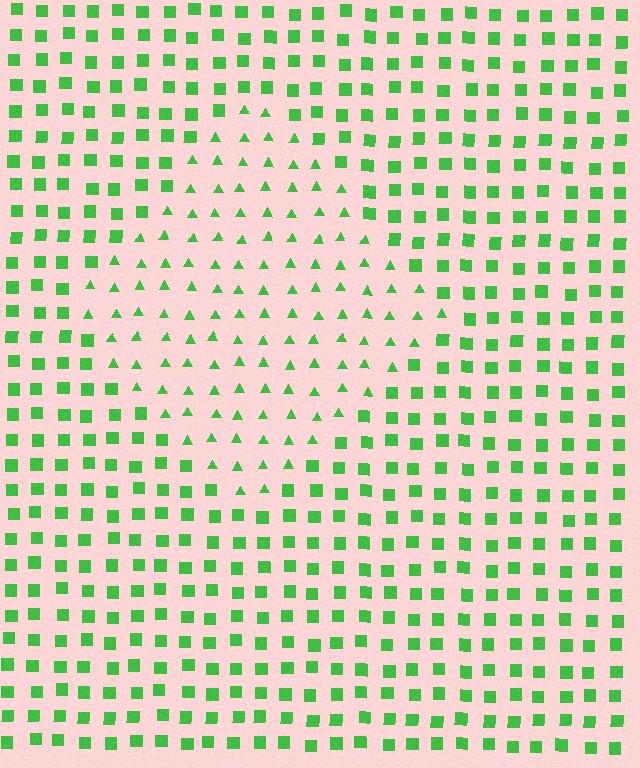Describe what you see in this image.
The image is filled with small green elements arranged in a uniform grid. A diamond-shaped region contains triangles, while the surrounding area contains squares. The boundary is defined purely by the change in element shape.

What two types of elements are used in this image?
The image uses triangles inside the diamond region and squares outside it.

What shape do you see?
I see a diamond.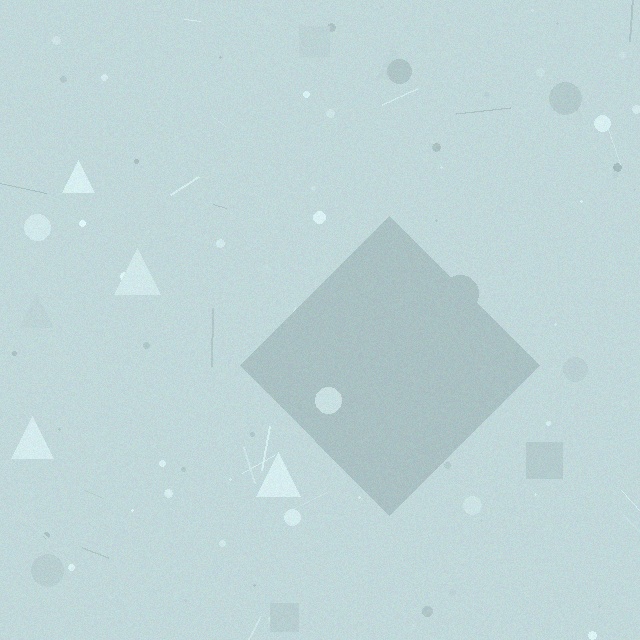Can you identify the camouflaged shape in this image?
The camouflaged shape is a diamond.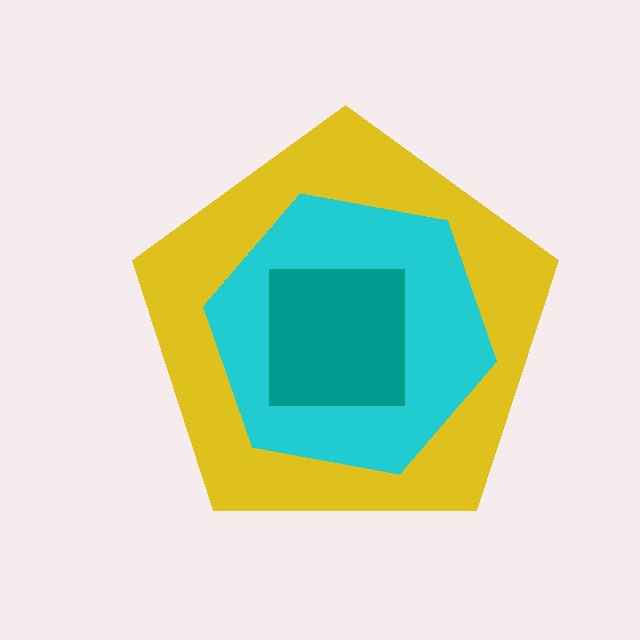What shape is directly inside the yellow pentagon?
The cyan hexagon.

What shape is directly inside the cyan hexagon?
The teal square.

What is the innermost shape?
The teal square.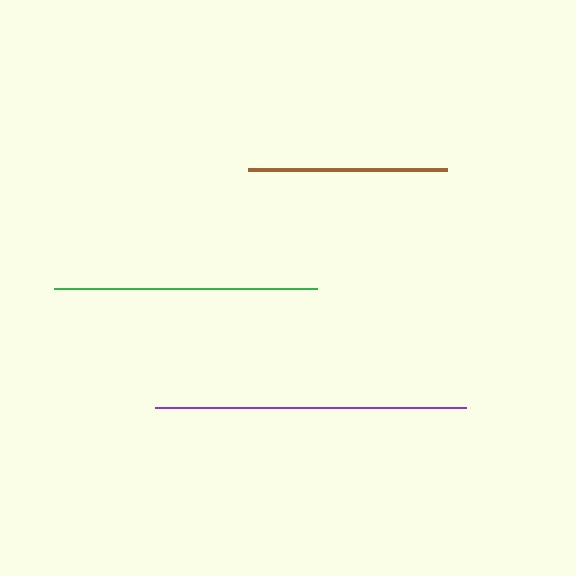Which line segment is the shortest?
The brown line is the shortest at approximately 199 pixels.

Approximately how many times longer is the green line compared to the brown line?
The green line is approximately 1.3 times the length of the brown line.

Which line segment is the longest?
The purple line is the longest at approximately 311 pixels.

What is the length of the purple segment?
The purple segment is approximately 311 pixels long.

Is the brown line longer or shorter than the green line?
The green line is longer than the brown line.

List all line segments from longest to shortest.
From longest to shortest: purple, green, brown.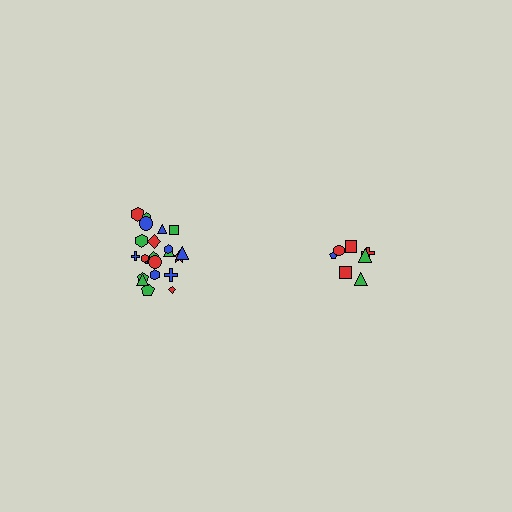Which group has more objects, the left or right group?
The left group.